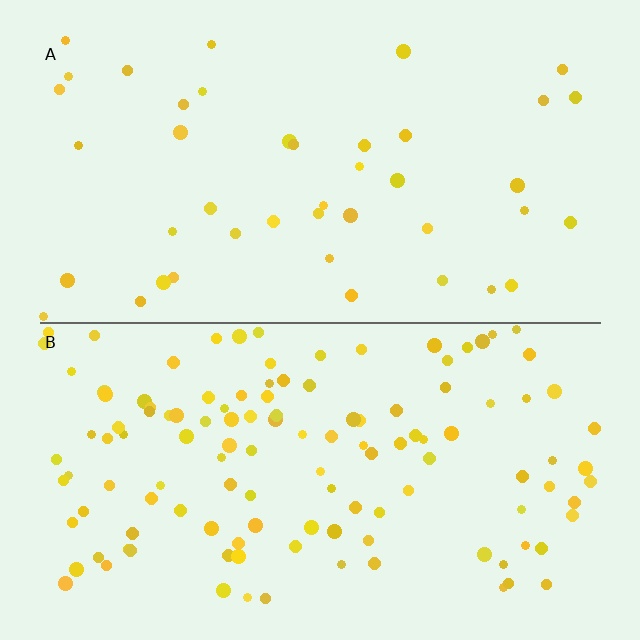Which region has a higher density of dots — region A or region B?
B (the bottom).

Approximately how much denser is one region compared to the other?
Approximately 3.0× — region B over region A.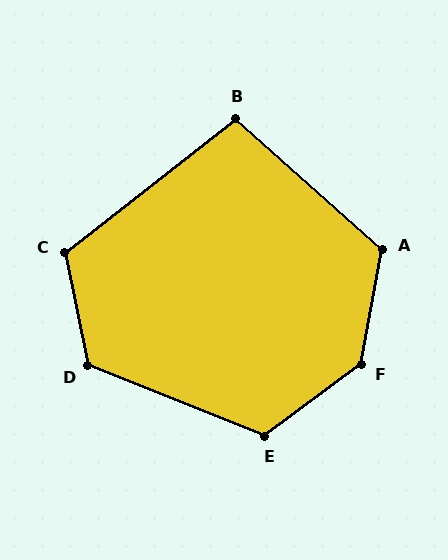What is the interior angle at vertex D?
Approximately 123 degrees (obtuse).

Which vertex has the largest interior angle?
F, at approximately 137 degrees.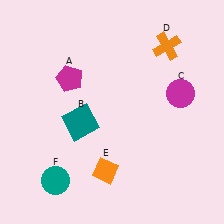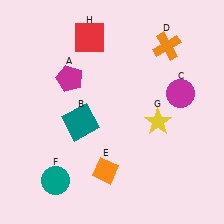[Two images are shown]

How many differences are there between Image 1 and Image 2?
There are 2 differences between the two images.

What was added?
A yellow star (G), a red square (H) were added in Image 2.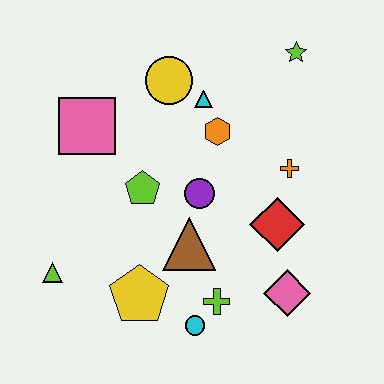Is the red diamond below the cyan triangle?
Yes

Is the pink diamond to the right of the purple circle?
Yes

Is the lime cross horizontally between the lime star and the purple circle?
Yes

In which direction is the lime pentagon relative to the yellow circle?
The lime pentagon is below the yellow circle.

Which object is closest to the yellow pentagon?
The cyan circle is closest to the yellow pentagon.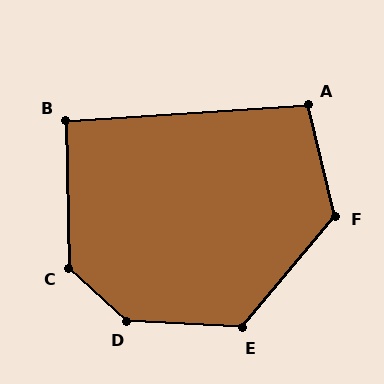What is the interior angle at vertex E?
Approximately 127 degrees (obtuse).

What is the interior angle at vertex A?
Approximately 100 degrees (obtuse).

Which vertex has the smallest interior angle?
B, at approximately 93 degrees.